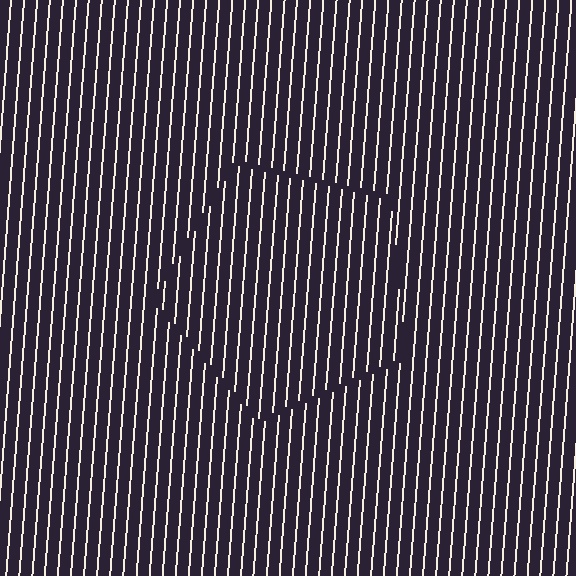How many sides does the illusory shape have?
5 sides — the line-ends trace a pentagon.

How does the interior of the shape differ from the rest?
The interior of the shape contains the same grating, shifted by half a period — the contour is defined by the phase discontinuity where line-ends from the inner and outer gratings abut.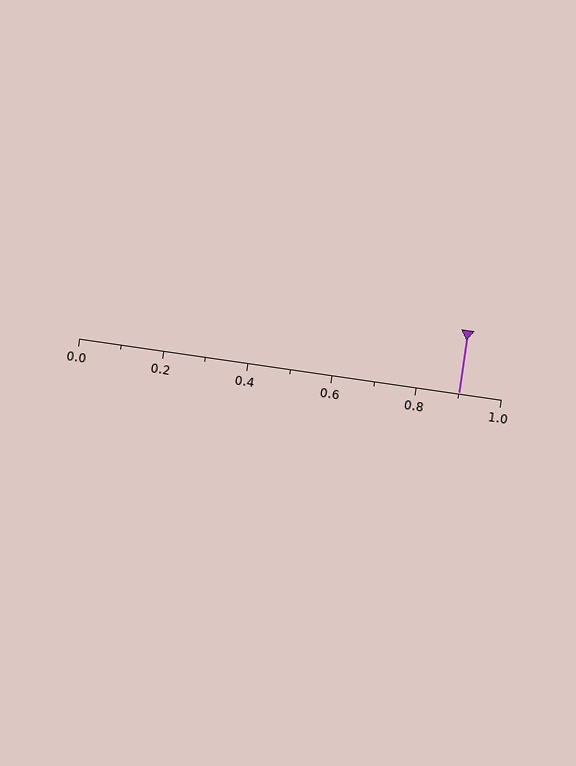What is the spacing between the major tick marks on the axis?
The major ticks are spaced 0.2 apart.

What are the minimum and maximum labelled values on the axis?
The axis runs from 0.0 to 1.0.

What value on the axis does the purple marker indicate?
The marker indicates approximately 0.9.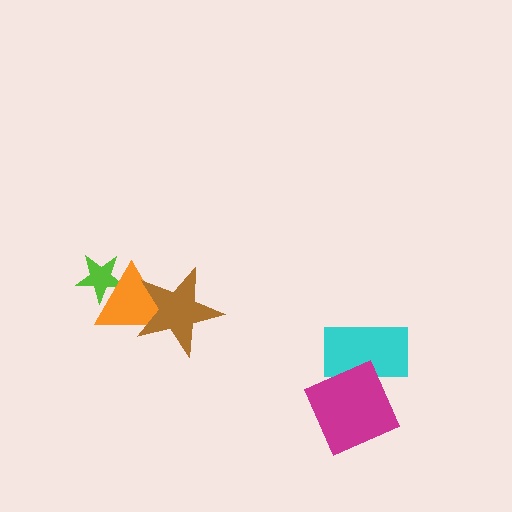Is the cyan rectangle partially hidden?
Yes, it is partially covered by another shape.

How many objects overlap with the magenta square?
1 object overlaps with the magenta square.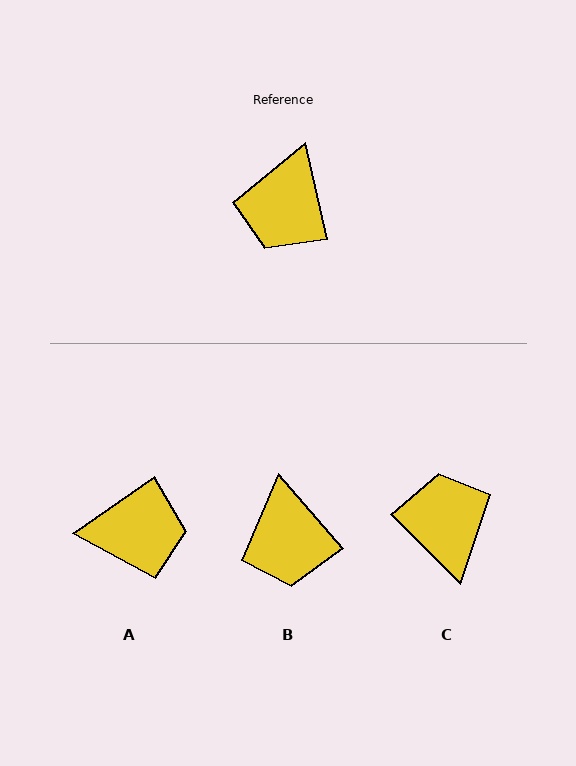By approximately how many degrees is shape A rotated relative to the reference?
Approximately 112 degrees counter-clockwise.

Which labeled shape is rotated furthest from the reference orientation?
C, about 147 degrees away.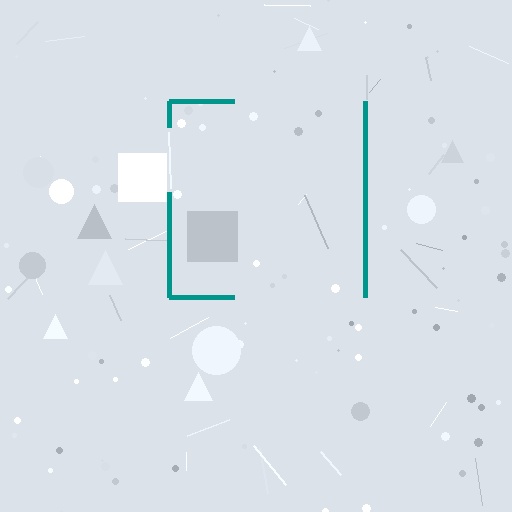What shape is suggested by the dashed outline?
The dashed outline suggests a square.